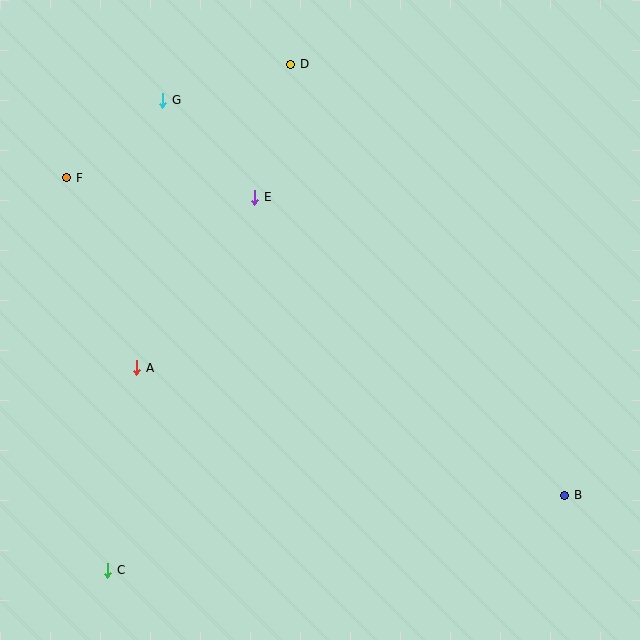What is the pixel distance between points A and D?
The distance between A and D is 340 pixels.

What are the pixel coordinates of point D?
Point D is at (291, 64).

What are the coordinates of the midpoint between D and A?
The midpoint between D and A is at (214, 216).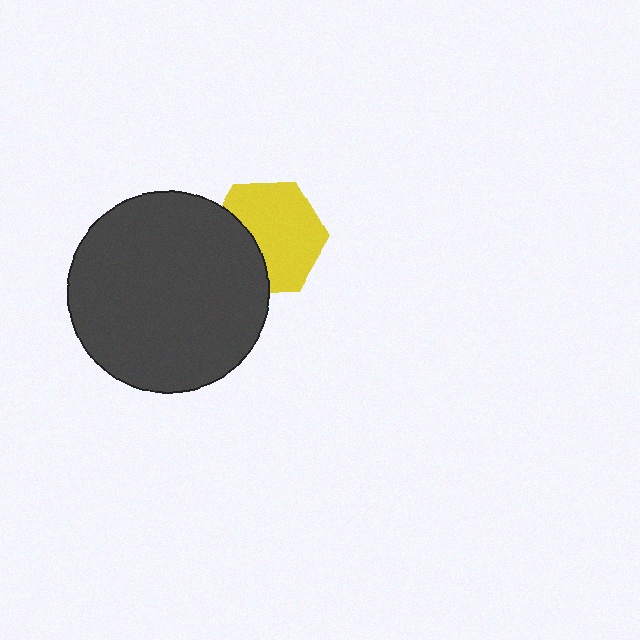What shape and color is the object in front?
The object in front is a dark gray circle.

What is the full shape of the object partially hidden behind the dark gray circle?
The partially hidden object is a yellow hexagon.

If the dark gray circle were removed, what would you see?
You would see the complete yellow hexagon.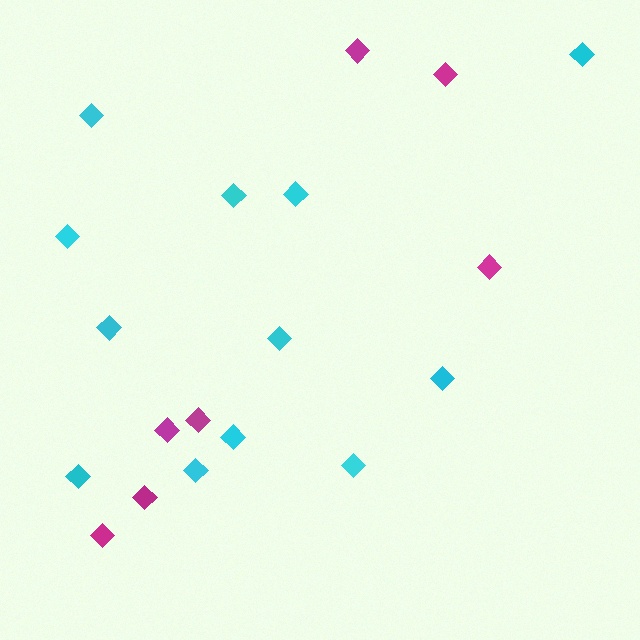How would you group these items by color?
There are 2 groups: one group of magenta diamonds (7) and one group of cyan diamonds (12).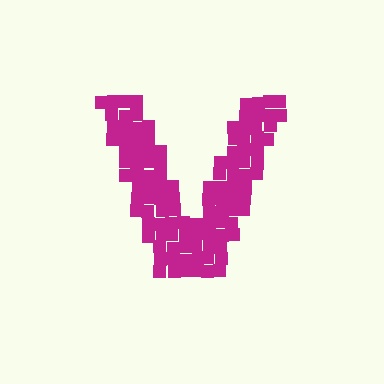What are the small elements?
The small elements are squares.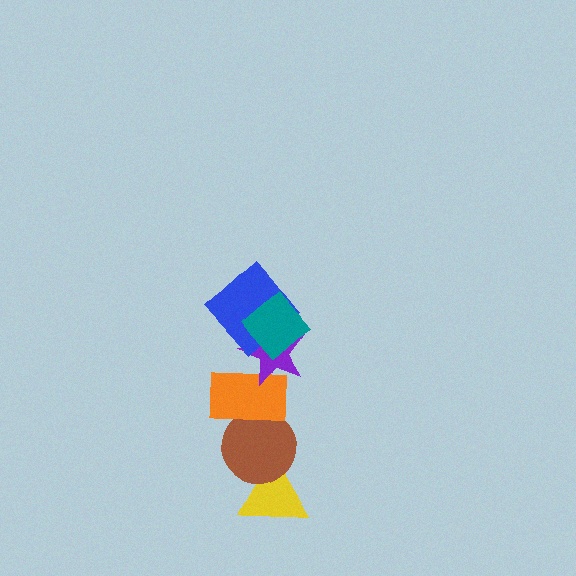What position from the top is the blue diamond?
The blue diamond is 2nd from the top.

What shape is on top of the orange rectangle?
The purple star is on top of the orange rectangle.